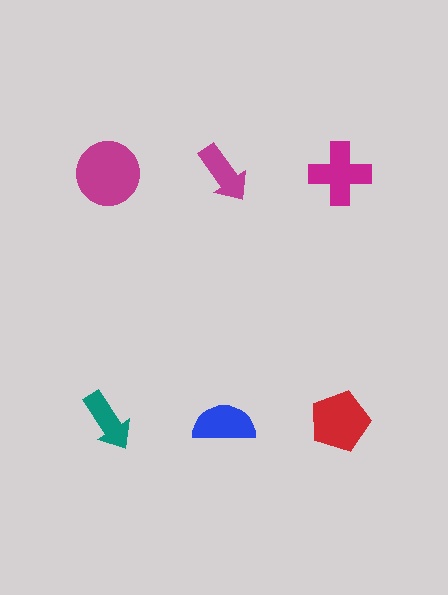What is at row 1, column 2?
A magenta arrow.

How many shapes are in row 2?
3 shapes.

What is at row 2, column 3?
A red pentagon.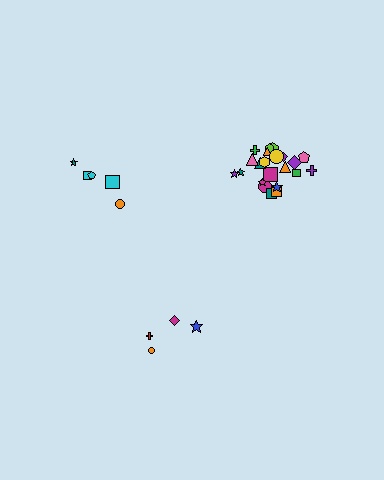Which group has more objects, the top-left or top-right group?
The top-right group.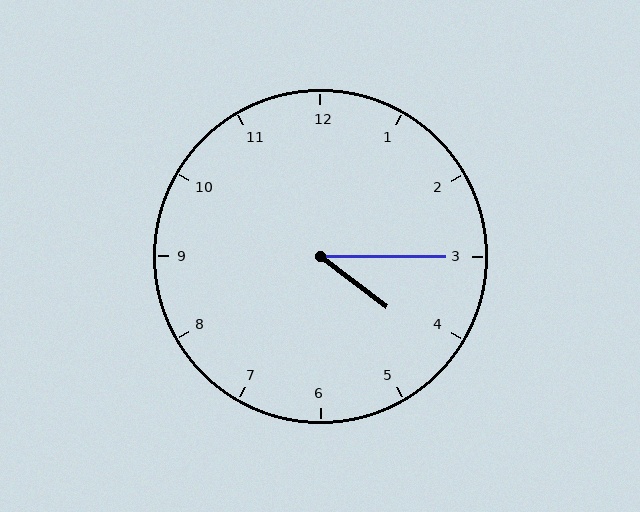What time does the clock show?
4:15.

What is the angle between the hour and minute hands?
Approximately 38 degrees.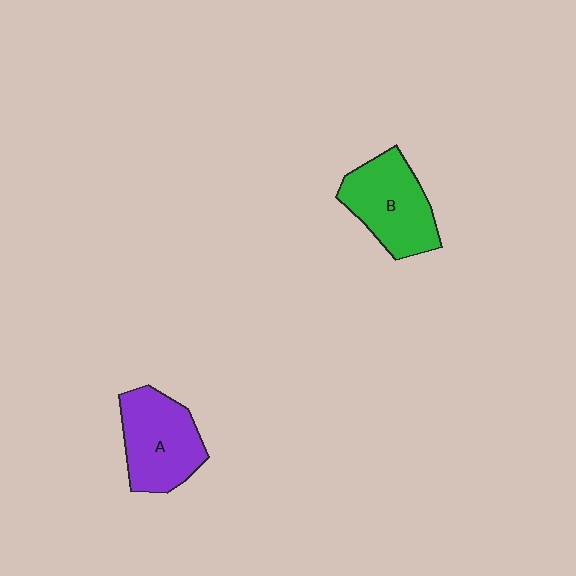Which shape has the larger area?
Shape A (purple).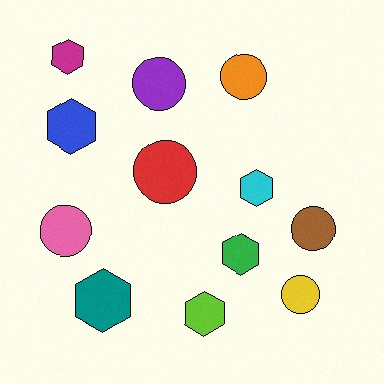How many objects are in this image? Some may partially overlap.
There are 12 objects.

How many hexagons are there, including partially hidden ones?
There are 6 hexagons.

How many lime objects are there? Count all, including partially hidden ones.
There is 1 lime object.